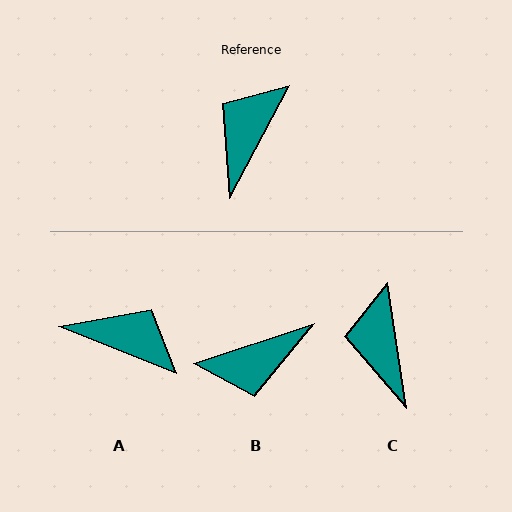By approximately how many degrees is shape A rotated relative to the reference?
Approximately 83 degrees clockwise.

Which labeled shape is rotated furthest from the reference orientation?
B, about 136 degrees away.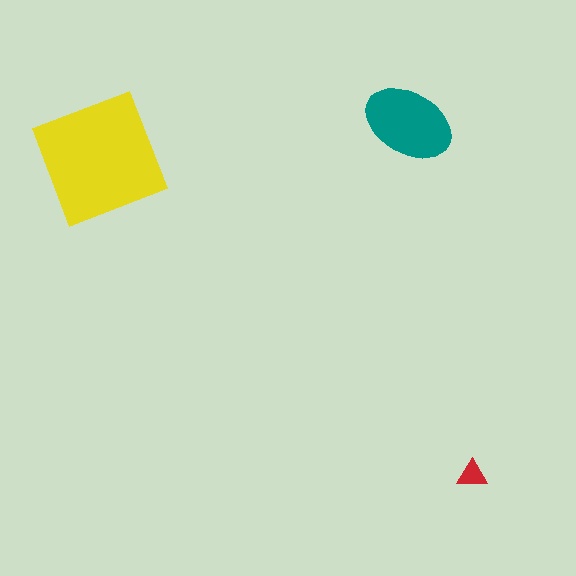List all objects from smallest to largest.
The red triangle, the teal ellipse, the yellow square.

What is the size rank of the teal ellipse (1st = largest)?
2nd.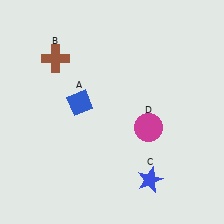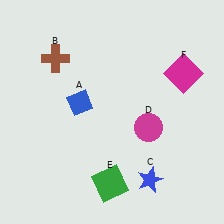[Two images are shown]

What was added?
A green square (E), a magenta square (F) were added in Image 2.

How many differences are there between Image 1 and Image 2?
There are 2 differences between the two images.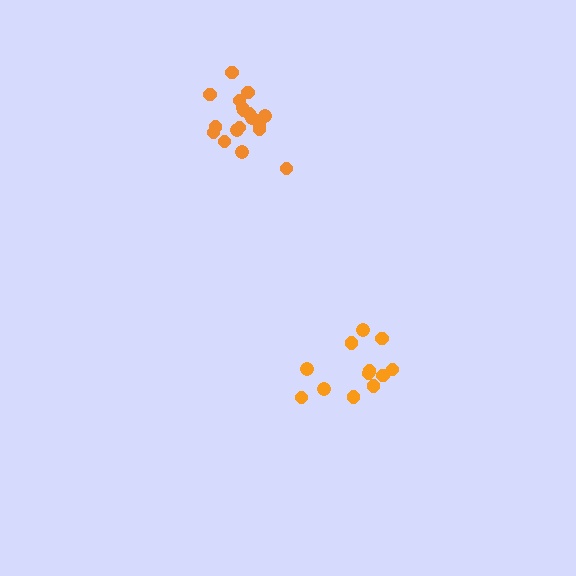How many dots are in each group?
Group 1: 12 dots, Group 2: 18 dots (30 total).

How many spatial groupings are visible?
There are 2 spatial groupings.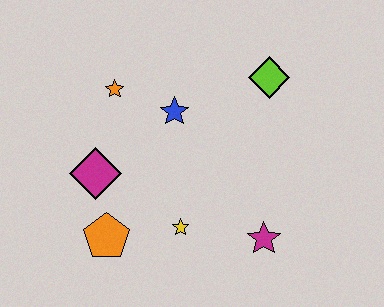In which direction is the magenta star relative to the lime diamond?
The magenta star is below the lime diamond.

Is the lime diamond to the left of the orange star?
No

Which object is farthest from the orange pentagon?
The lime diamond is farthest from the orange pentagon.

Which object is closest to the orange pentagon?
The magenta diamond is closest to the orange pentagon.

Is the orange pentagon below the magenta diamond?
Yes